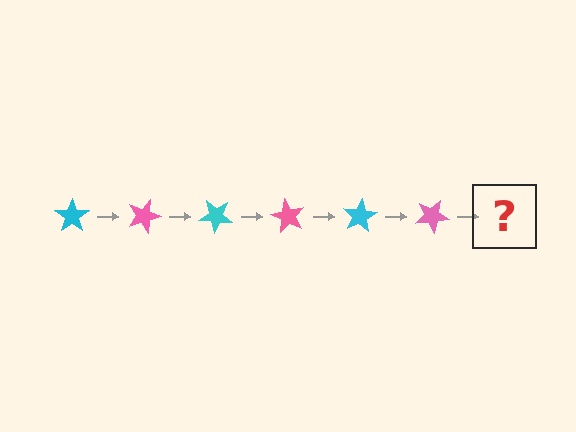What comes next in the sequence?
The next element should be a cyan star, rotated 120 degrees from the start.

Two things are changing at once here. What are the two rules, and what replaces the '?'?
The two rules are that it rotates 20 degrees each step and the color cycles through cyan and pink. The '?' should be a cyan star, rotated 120 degrees from the start.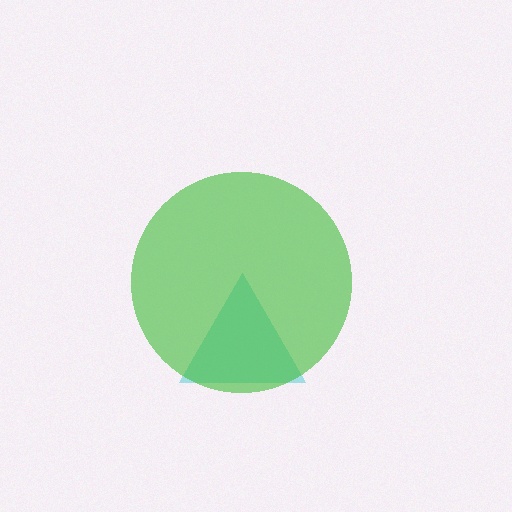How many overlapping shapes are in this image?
There are 2 overlapping shapes in the image.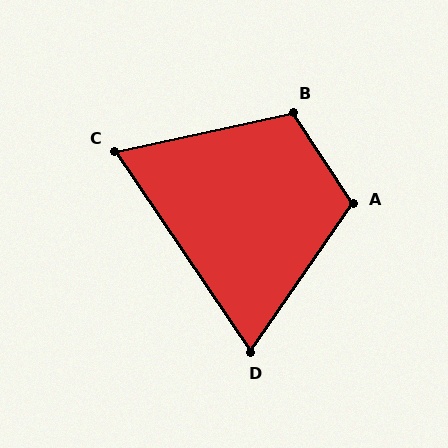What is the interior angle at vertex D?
Approximately 69 degrees (acute).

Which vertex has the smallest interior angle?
C, at approximately 68 degrees.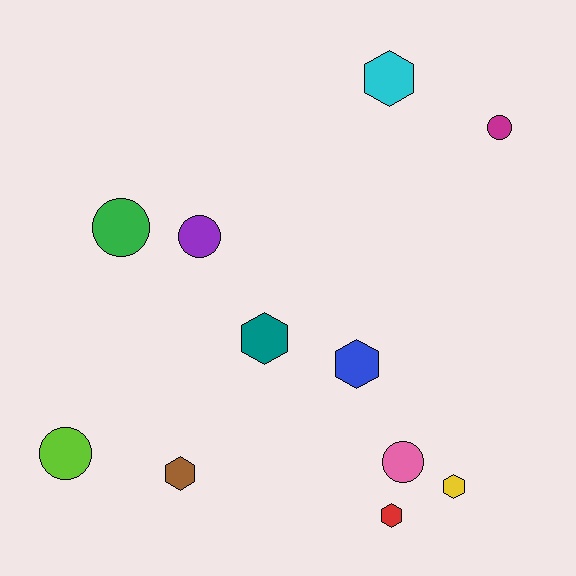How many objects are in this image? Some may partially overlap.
There are 11 objects.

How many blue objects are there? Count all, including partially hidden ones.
There is 1 blue object.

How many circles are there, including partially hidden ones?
There are 5 circles.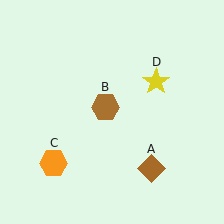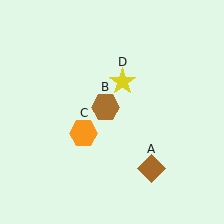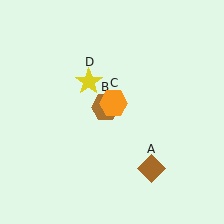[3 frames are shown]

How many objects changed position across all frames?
2 objects changed position: orange hexagon (object C), yellow star (object D).